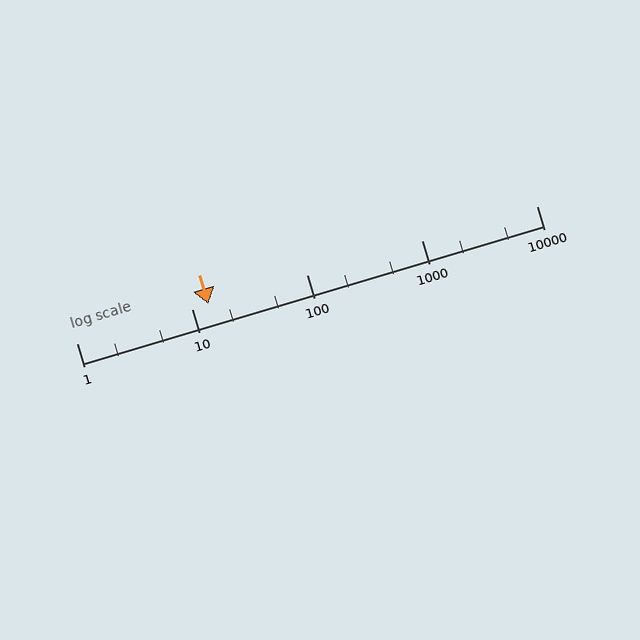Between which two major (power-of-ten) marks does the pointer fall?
The pointer is between 10 and 100.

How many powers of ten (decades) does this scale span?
The scale spans 4 decades, from 1 to 10000.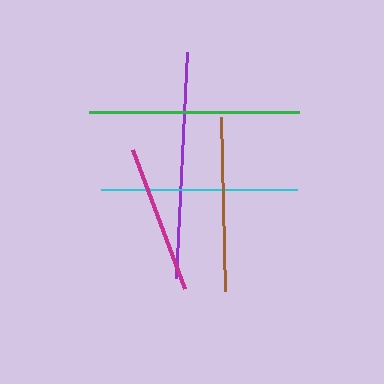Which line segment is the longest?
The purple line is the longest at approximately 226 pixels.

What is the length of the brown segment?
The brown segment is approximately 173 pixels long.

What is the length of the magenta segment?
The magenta segment is approximately 149 pixels long.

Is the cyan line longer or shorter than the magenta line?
The cyan line is longer than the magenta line.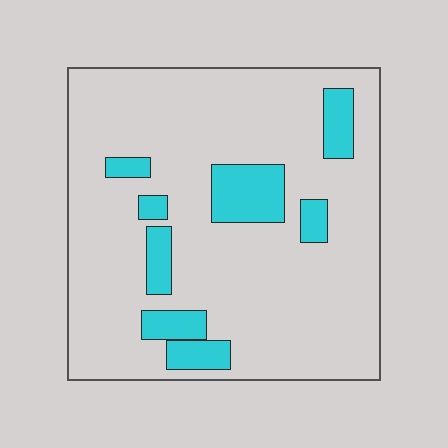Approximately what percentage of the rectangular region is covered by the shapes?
Approximately 15%.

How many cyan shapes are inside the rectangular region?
8.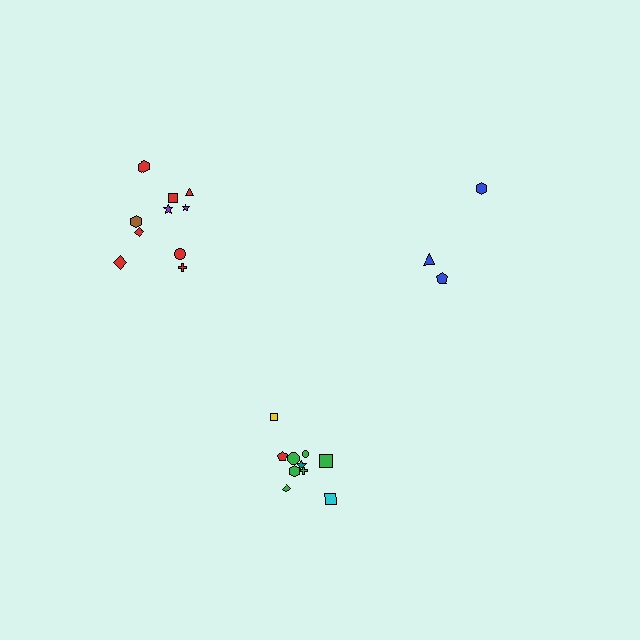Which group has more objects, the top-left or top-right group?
The top-left group.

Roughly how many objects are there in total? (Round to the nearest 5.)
Roughly 25 objects in total.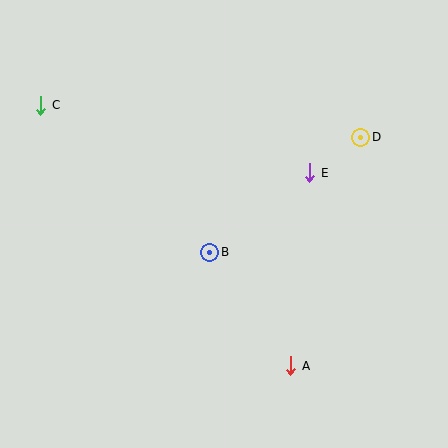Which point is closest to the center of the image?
Point B at (210, 252) is closest to the center.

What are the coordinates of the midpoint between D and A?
The midpoint between D and A is at (326, 252).